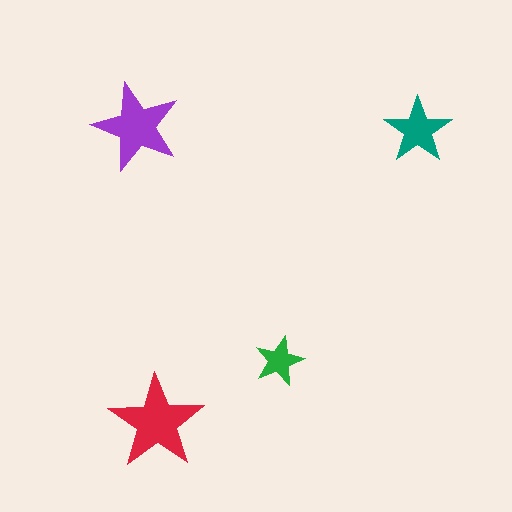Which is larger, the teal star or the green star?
The teal one.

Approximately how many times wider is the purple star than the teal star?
About 1.5 times wider.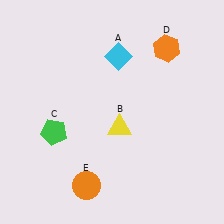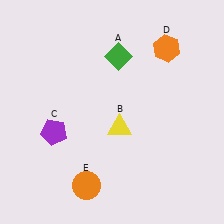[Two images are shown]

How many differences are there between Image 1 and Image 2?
There are 2 differences between the two images.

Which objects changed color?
A changed from cyan to green. C changed from green to purple.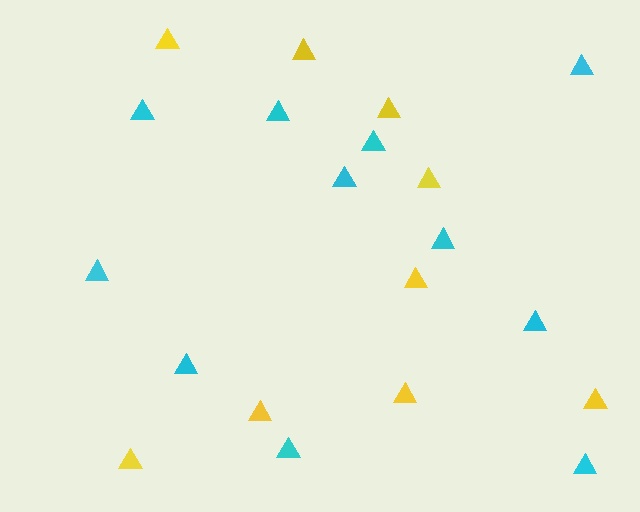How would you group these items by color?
There are 2 groups: one group of yellow triangles (9) and one group of cyan triangles (11).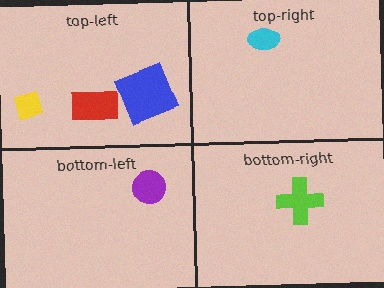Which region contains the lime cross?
The bottom-right region.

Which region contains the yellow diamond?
The top-left region.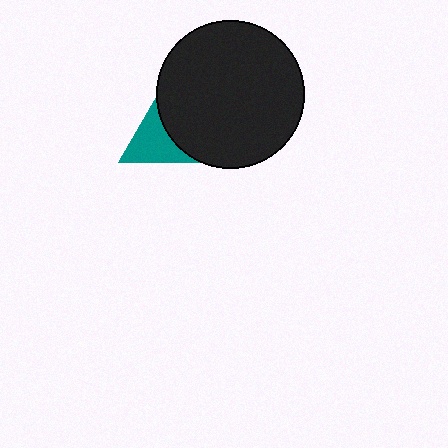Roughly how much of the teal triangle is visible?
A small part of it is visible (roughly 36%).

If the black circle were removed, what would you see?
You would see the complete teal triangle.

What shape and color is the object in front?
The object in front is a black circle.